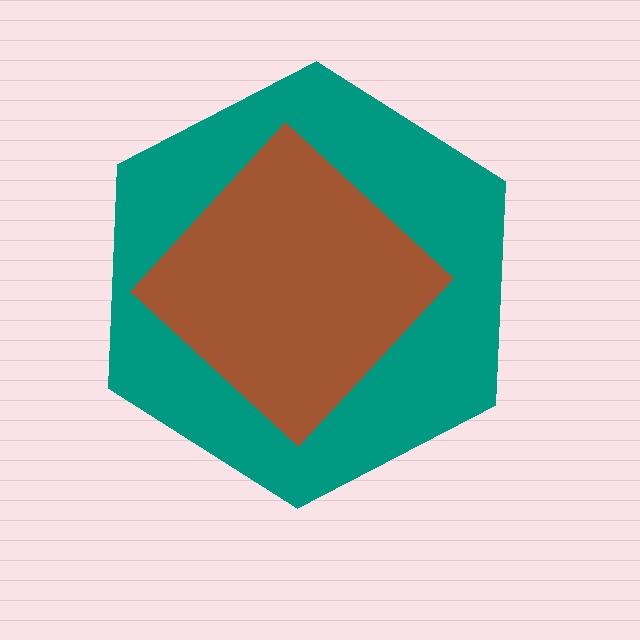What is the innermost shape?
The brown diamond.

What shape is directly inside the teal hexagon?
The brown diamond.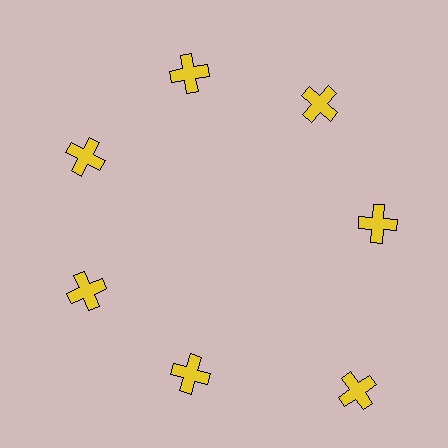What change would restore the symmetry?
The symmetry would be restored by moving it inward, back onto the ring so that all 7 crosses sit at equal angles and equal distance from the center.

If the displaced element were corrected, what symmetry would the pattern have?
It would have 7-fold rotational symmetry — the pattern would map onto itself every 51 degrees.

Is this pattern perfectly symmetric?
No. The 7 yellow crosses are arranged in a ring, but one element near the 5 o'clock position is pushed outward from the center, breaking the 7-fold rotational symmetry.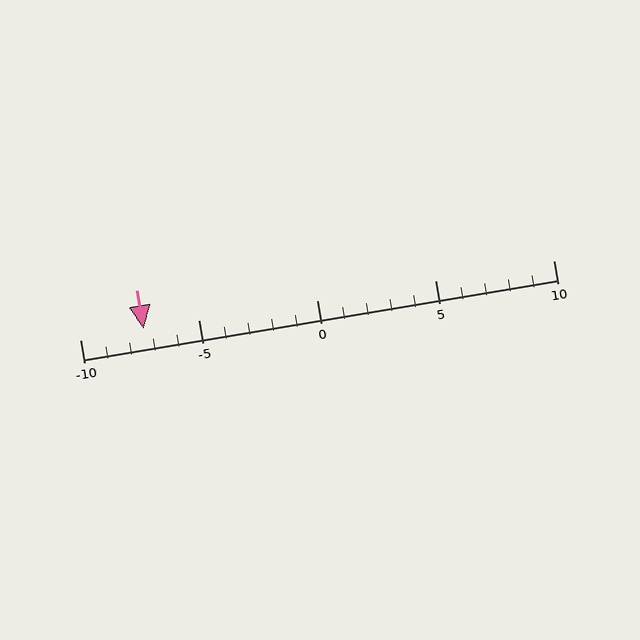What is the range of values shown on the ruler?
The ruler shows values from -10 to 10.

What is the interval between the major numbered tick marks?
The major tick marks are spaced 5 units apart.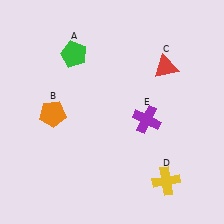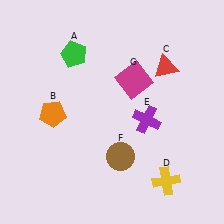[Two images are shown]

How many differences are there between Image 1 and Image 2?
There are 2 differences between the two images.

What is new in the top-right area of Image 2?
A magenta square (G) was added in the top-right area of Image 2.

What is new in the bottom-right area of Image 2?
A brown circle (F) was added in the bottom-right area of Image 2.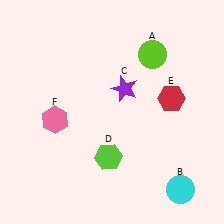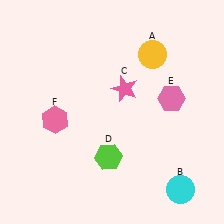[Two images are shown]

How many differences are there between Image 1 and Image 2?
There are 3 differences between the two images.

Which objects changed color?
A changed from lime to yellow. C changed from purple to pink. E changed from red to pink.